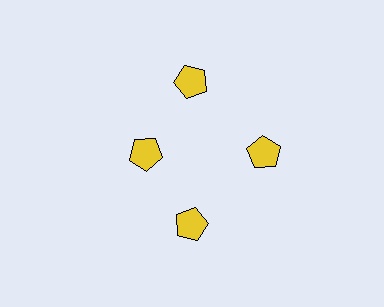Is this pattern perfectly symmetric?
No. The 4 yellow pentagons are arranged in a ring, but one element near the 9 o'clock position is pulled inward toward the center, breaking the 4-fold rotational symmetry.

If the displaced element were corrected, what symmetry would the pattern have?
It would have 4-fold rotational symmetry — the pattern would map onto itself every 90 degrees.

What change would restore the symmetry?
The symmetry would be restored by moving it outward, back onto the ring so that all 4 pentagons sit at equal angles and equal distance from the center.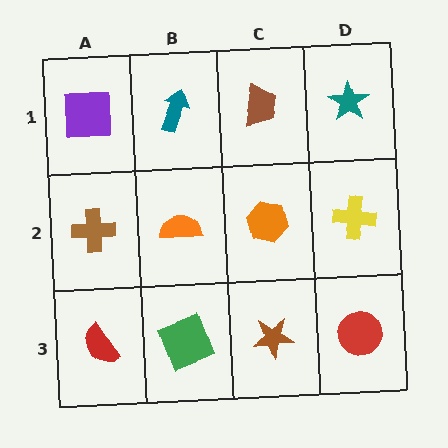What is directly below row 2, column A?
A red semicircle.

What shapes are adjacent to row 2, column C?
A brown trapezoid (row 1, column C), a brown star (row 3, column C), an orange semicircle (row 2, column B), a yellow cross (row 2, column D).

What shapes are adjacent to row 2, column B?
A teal arrow (row 1, column B), a green square (row 3, column B), a brown cross (row 2, column A), an orange hexagon (row 2, column C).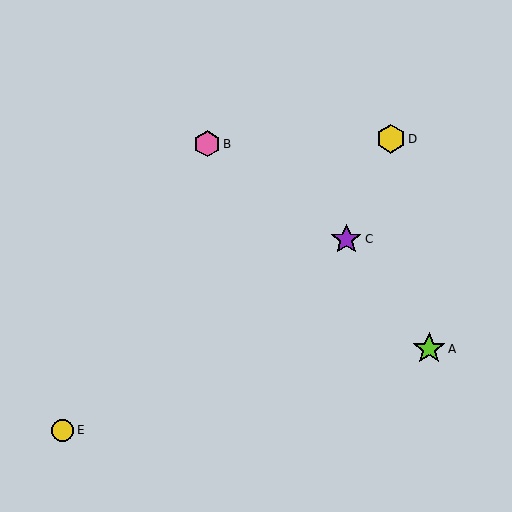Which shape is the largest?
The lime star (labeled A) is the largest.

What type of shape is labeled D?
Shape D is a yellow hexagon.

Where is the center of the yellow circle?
The center of the yellow circle is at (63, 431).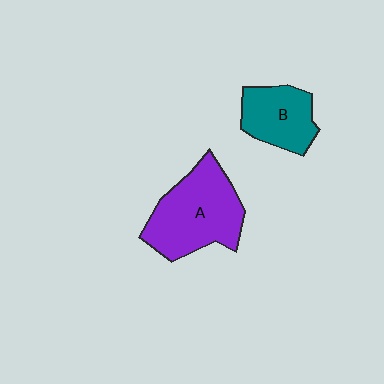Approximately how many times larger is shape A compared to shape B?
Approximately 1.6 times.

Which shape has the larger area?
Shape A (purple).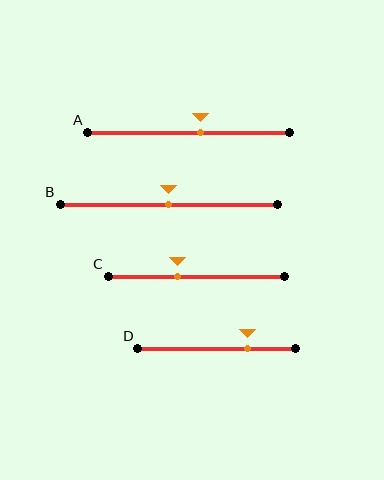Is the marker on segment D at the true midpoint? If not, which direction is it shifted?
No, the marker on segment D is shifted to the right by about 19% of the segment length.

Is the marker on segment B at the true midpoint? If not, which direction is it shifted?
Yes, the marker on segment B is at the true midpoint.